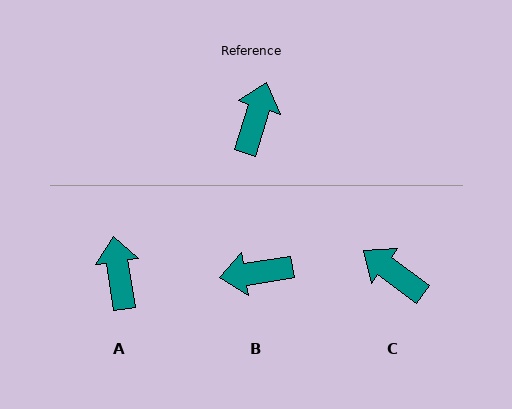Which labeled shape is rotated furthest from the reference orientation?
B, about 116 degrees away.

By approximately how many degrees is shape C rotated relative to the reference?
Approximately 71 degrees counter-clockwise.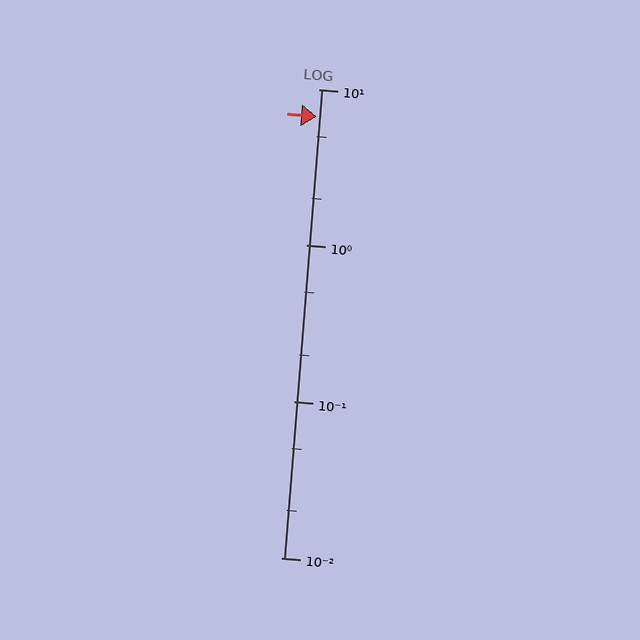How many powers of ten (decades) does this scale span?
The scale spans 3 decades, from 0.01 to 10.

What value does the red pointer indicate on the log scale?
The pointer indicates approximately 6.7.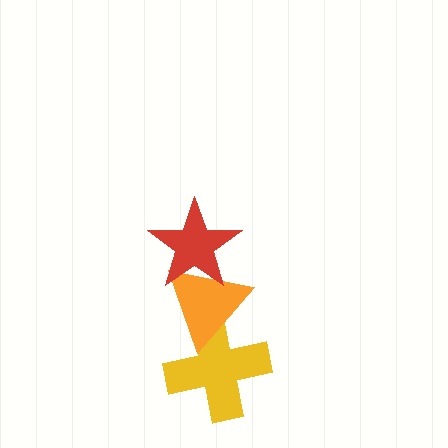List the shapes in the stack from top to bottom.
From top to bottom: the red star, the orange triangle, the yellow cross.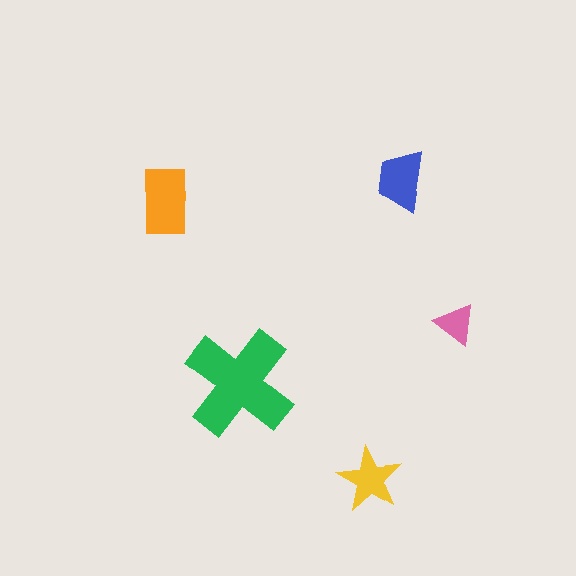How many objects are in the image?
There are 5 objects in the image.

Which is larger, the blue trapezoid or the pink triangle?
The blue trapezoid.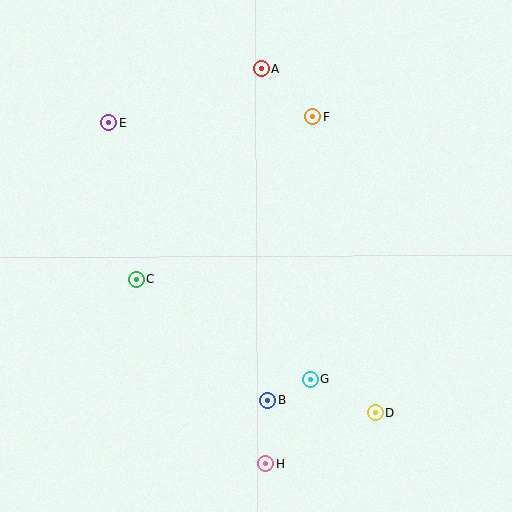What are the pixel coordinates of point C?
Point C is at (136, 279).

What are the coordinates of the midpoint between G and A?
The midpoint between G and A is at (286, 224).